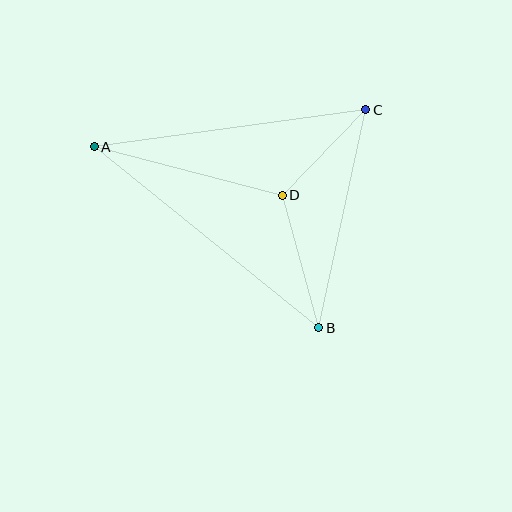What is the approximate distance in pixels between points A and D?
The distance between A and D is approximately 194 pixels.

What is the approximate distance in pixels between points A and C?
The distance between A and C is approximately 274 pixels.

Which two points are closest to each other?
Points C and D are closest to each other.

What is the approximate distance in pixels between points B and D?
The distance between B and D is approximately 137 pixels.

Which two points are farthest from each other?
Points A and B are farthest from each other.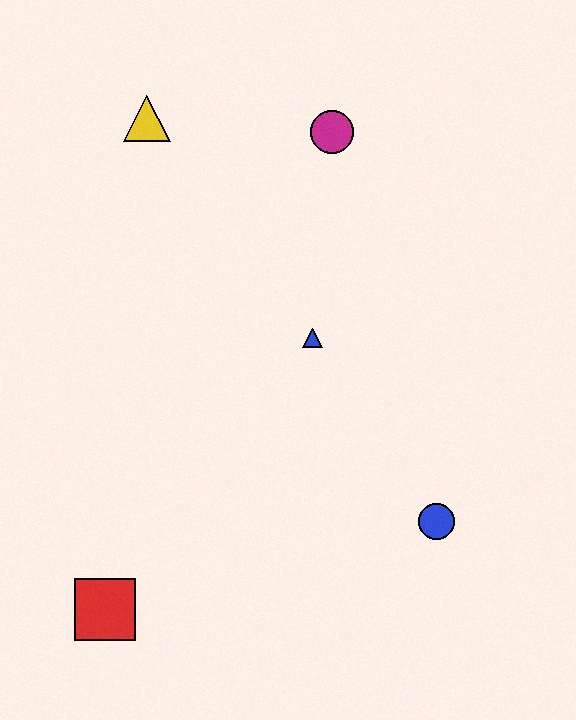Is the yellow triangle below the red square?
No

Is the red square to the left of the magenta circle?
Yes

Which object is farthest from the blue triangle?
The red square is farthest from the blue triangle.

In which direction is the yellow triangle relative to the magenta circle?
The yellow triangle is to the left of the magenta circle.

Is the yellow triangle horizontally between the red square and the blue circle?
Yes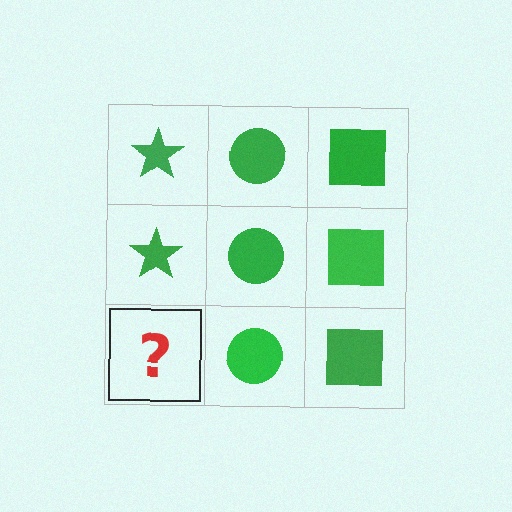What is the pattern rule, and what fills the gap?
The rule is that each column has a consistent shape. The gap should be filled with a green star.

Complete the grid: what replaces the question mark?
The question mark should be replaced with a green star.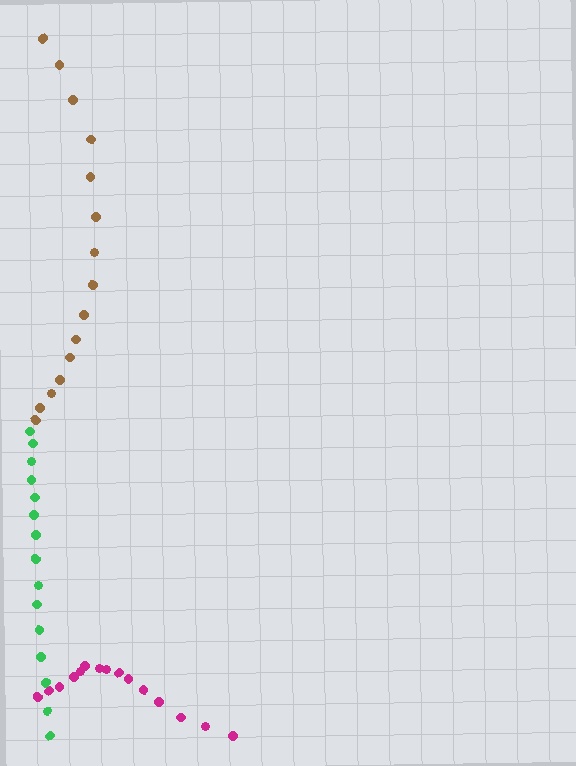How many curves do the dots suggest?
There are 3 distinct paths.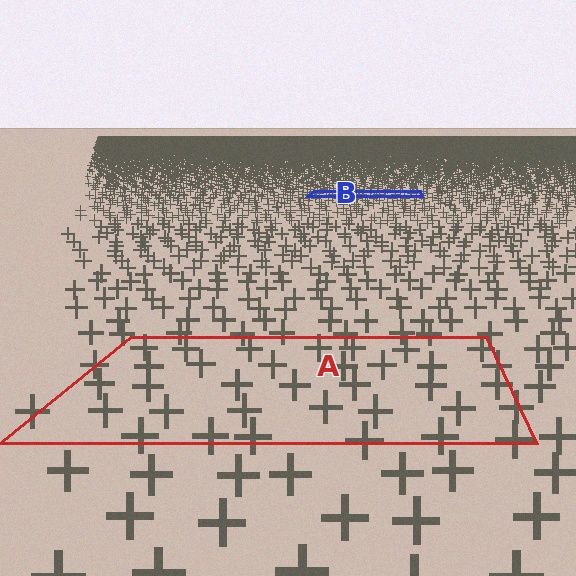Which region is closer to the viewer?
Region A is closer. The texture elements there are larger and more spread out.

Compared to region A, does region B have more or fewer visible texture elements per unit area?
Region B has more texture elements per unit area — they are packed more densely because it is farther away.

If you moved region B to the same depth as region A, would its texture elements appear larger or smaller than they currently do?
They would appear larger. At a closer depth, the same texture elements are projected at a bigger on-screen size.